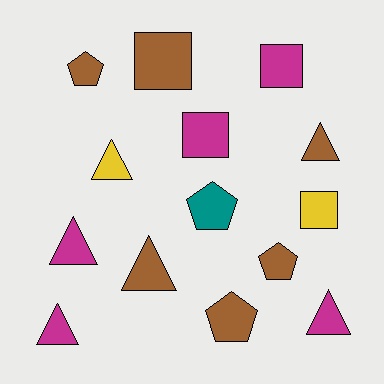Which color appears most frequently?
Brown, with 6 objects.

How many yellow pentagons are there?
There are no yellow pentagons.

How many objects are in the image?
There are 14 objects.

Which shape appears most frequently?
Triangle, with 6 objects.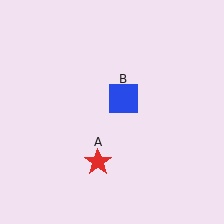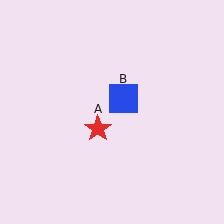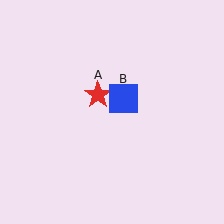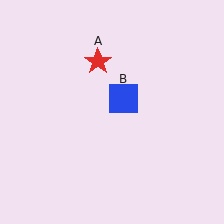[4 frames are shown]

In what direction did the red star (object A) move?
The red star (object A) moved up.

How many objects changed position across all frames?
1 object changed position: red star (object A).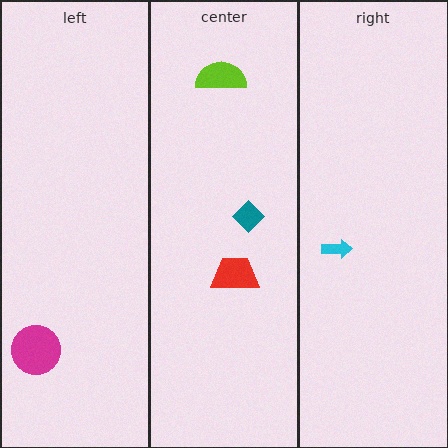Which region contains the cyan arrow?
The right region.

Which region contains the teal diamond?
The center region.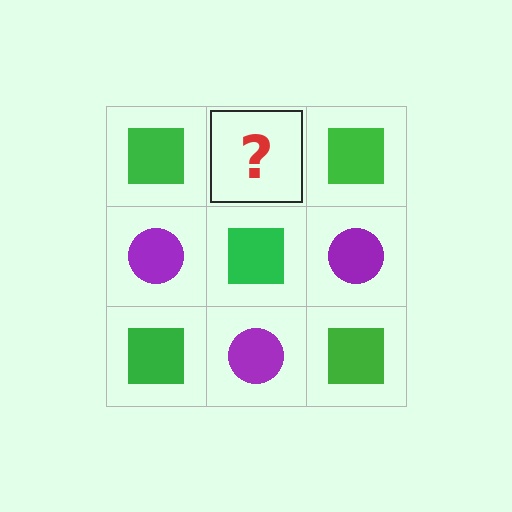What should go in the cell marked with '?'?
The missing cell should contain a purple circle.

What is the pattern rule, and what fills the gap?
The rule is that it alternates green square and purple circle in a checkerboard pattern. The gap should be filled with a purple circle.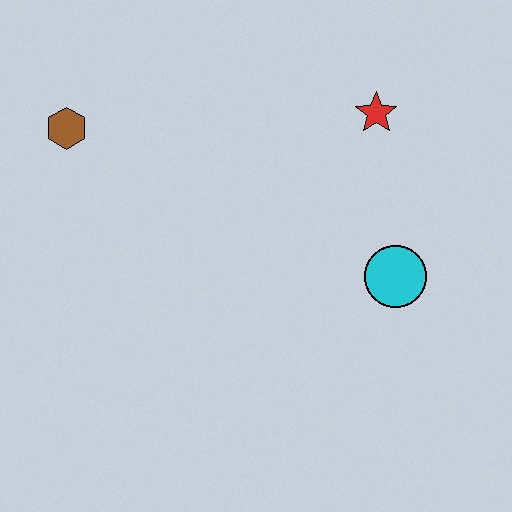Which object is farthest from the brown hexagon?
The cyan circle is farthest from the brown hexagon.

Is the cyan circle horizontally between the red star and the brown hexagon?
No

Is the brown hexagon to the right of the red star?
No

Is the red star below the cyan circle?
No